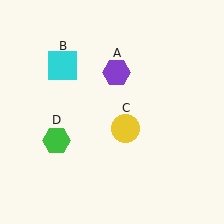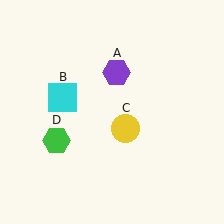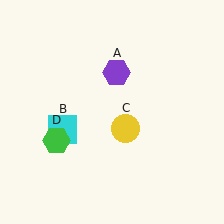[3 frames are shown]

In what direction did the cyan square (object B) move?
The cyan square (object B) moved down.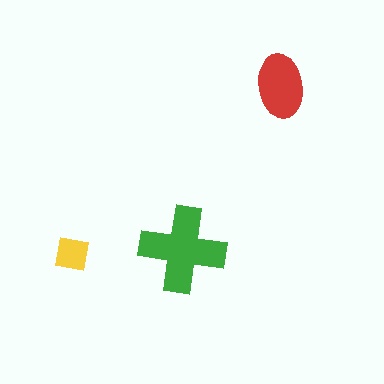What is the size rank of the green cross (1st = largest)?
1st.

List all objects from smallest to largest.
The yellow square, the red ellipse, the green cross.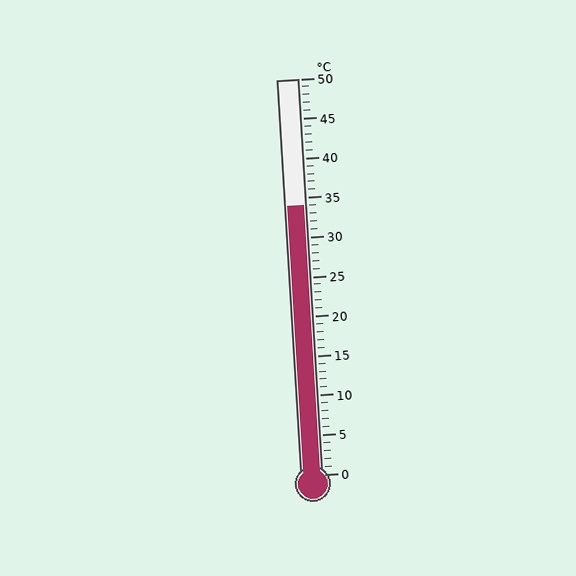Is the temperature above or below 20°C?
The temperature is above 20°C.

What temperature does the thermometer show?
The thermometer shows approximately 34°C.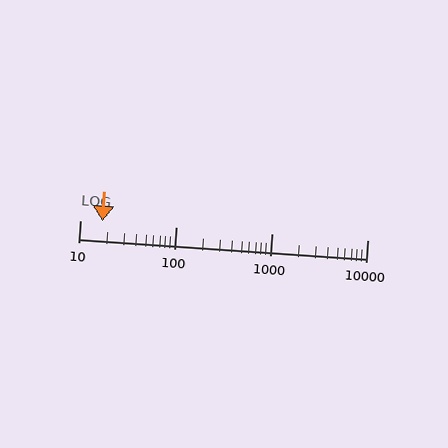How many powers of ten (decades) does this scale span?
The scale spans 3 decades, from 10 to 10000.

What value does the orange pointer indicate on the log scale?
The pointer indicates approximately 17.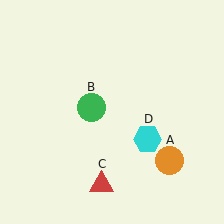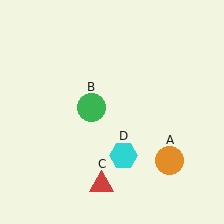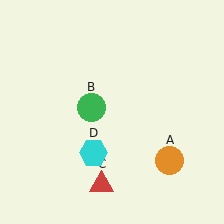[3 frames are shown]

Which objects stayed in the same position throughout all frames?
Orange circle (object A) and green circle (object B) and red triangle (object C) remained stationary.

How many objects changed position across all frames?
1 object changed position: cyan hexagon (object D).